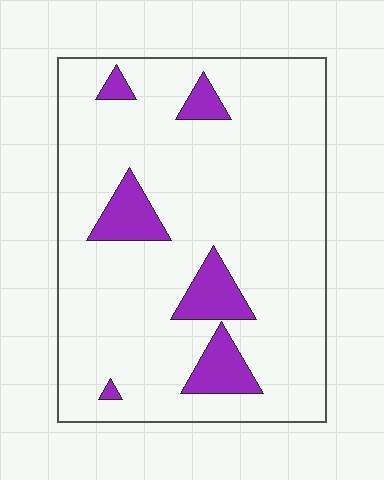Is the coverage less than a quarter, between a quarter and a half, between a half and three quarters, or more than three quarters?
Less than a quarter.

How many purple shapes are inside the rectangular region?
6.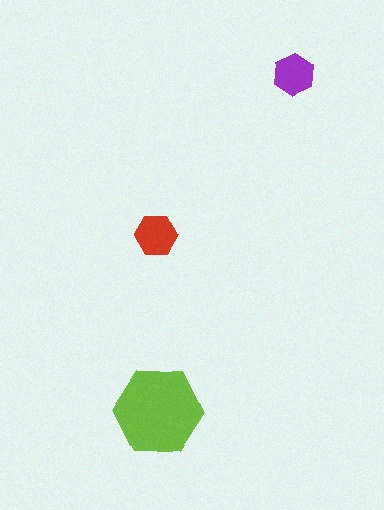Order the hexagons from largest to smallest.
the lime one, the red one, the purple one.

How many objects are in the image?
There are 3 objects in the image.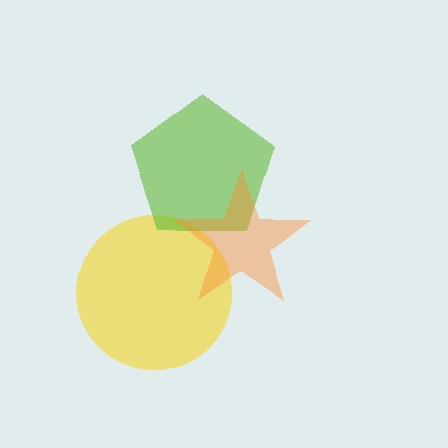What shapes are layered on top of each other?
The layered shapes are: a yellow circle, a lime pentagon, an orange star.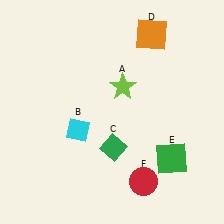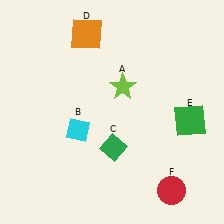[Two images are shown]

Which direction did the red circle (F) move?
The red circle (F) moved right.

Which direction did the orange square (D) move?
The orange square (D) moved left.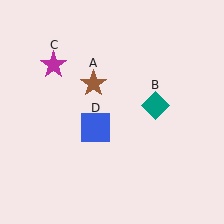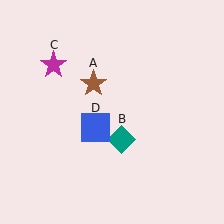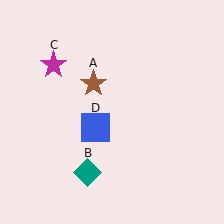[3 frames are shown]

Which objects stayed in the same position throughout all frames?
Brown star (object A) and magenta star (object C) and blue square (object D) remained stationary.